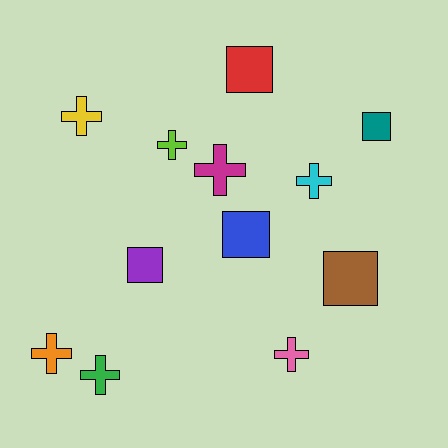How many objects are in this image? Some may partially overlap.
There are 12 objects.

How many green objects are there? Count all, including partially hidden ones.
There is 1 green object.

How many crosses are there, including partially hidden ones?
There are 7 crosses.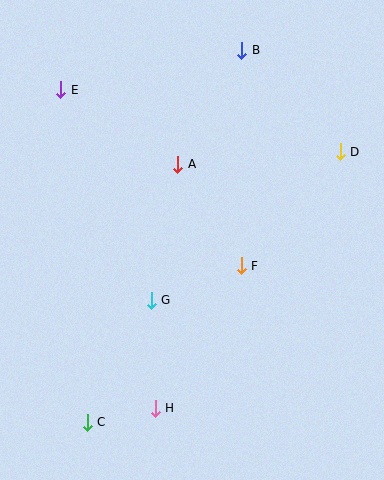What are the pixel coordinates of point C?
Point C is at (87, 422).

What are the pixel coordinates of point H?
Point H is at (155, 408).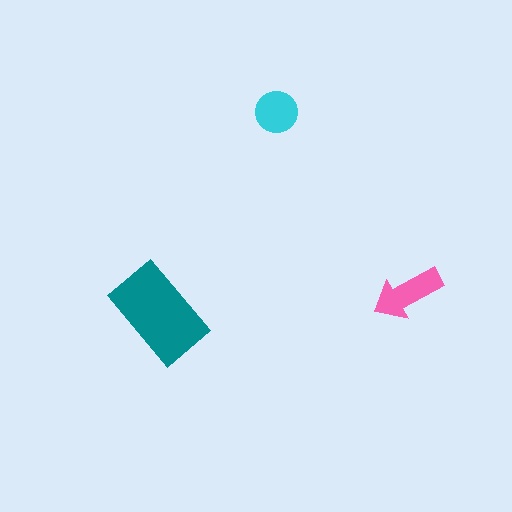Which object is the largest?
The teal rectangle.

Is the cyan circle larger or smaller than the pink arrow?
Smaller.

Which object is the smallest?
The cyan circle.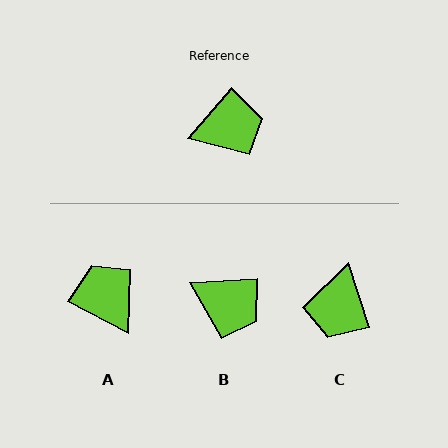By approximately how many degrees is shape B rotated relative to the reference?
Approximately 45 degrees clockwise.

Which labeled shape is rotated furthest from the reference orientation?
C, about 121 degrees away.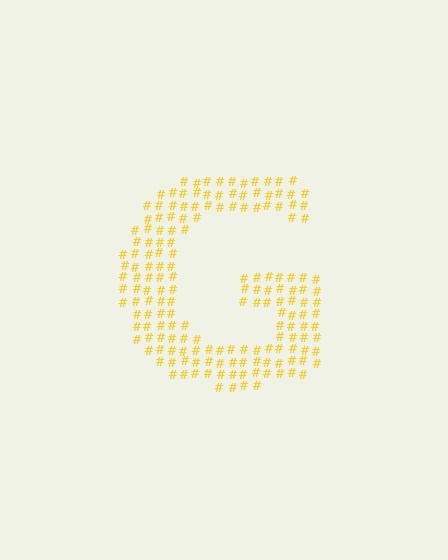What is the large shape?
The large shape is the letter G.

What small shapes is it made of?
It is made of small hash symbols.